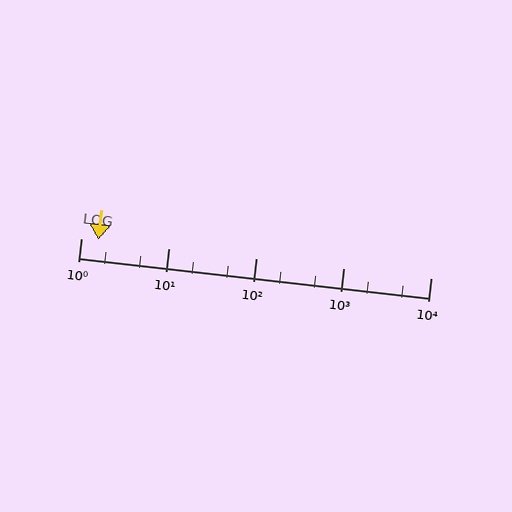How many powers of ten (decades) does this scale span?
The scale spans 4 decades, from 1 to 10000.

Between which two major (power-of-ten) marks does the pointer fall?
The pointer is between 1 and 10.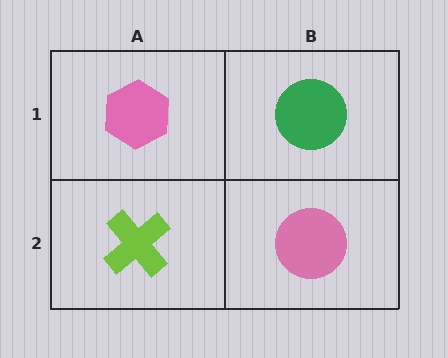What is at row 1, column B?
A green circle.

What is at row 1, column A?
A pink hexagon.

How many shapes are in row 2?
2 shapes.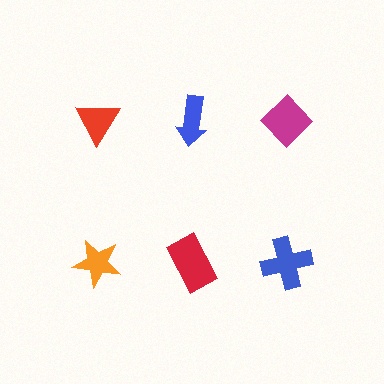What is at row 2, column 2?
A red rectangle.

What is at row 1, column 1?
A red triangle.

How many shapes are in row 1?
3 shapes.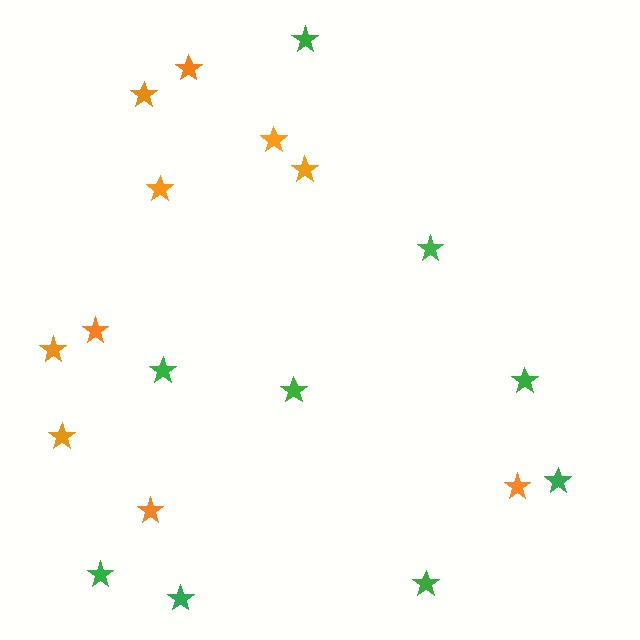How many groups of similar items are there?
There are 2 groups: one group of orange stars (10) and one group of green stars (9).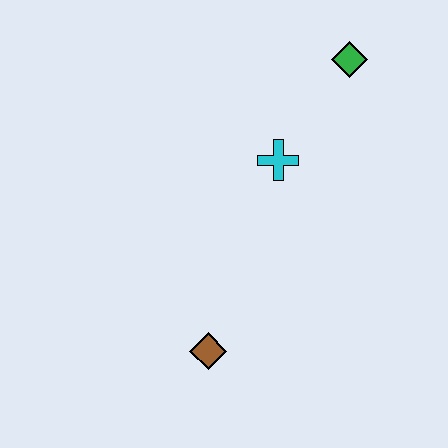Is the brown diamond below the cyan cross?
Yes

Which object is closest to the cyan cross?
The green diamond is closest to the cyan cross.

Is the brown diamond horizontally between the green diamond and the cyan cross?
No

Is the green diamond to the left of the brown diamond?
No